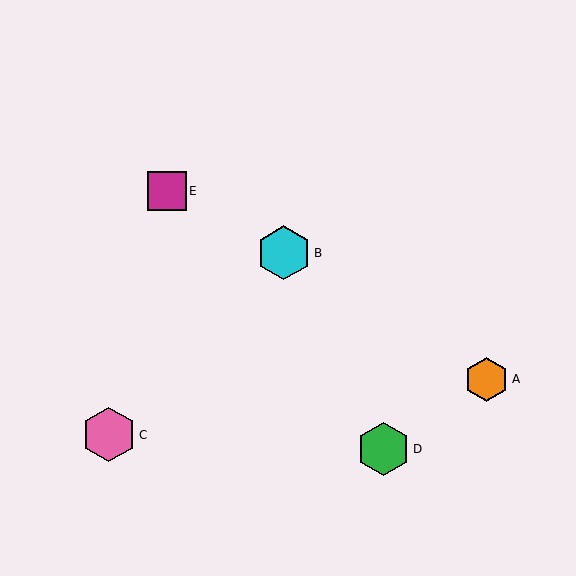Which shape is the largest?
The pink hexagon (labeled C) is the largest.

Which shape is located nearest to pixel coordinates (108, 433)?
The pink hexagon (labeled C) at (109, 435) is nearest to that location.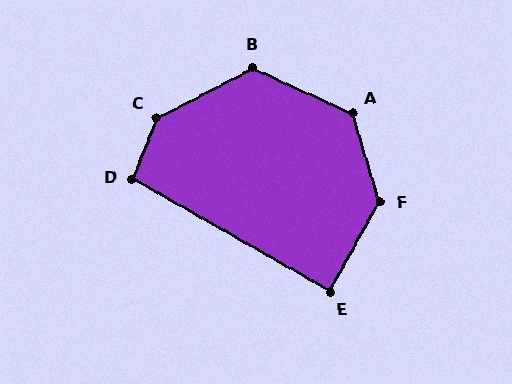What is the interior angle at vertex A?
Approximately 132 degrees (obtuse).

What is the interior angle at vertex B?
Approximately 128 degrees (obtuse).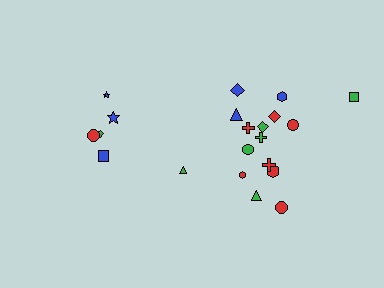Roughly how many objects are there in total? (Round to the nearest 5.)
Roughly 20 objects in total.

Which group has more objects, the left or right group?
The right group.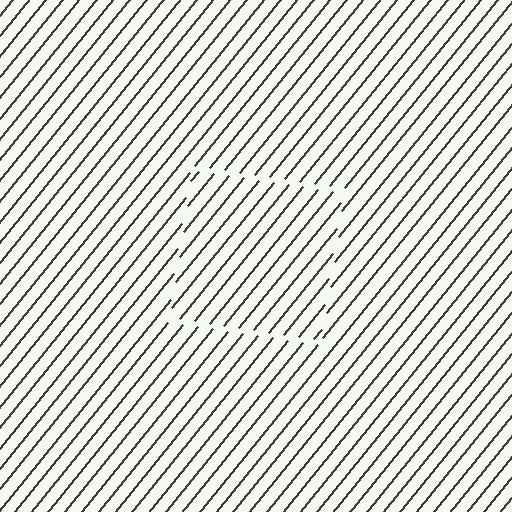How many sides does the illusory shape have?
4 sides — the line-ends trace a square.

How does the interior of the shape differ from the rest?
The interior of the shape contains the same grating, shifted by half a period — the contour is defined by the phase discontinuity where line-ends from the inner and outer gratings abut.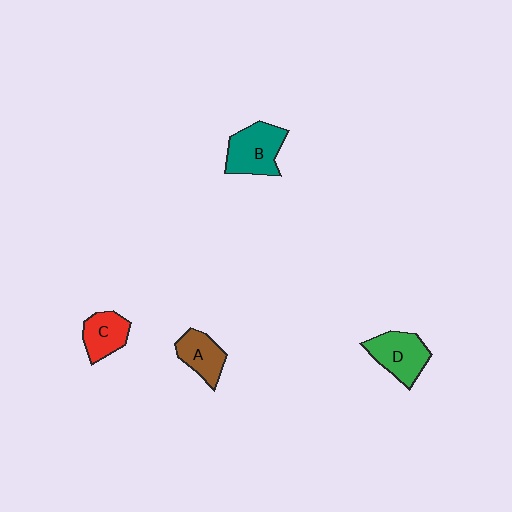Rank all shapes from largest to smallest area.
From largest to smallest: B (teal), D (green), A (brown), C (red).